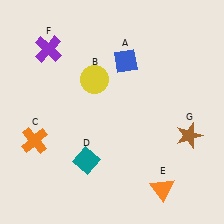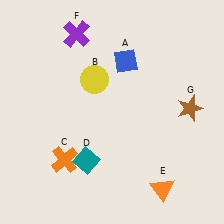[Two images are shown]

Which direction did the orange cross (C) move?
The orange cross (C) moved right.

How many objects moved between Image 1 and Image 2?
3 objects moved between the two images.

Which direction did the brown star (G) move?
The brown star (G) moved up.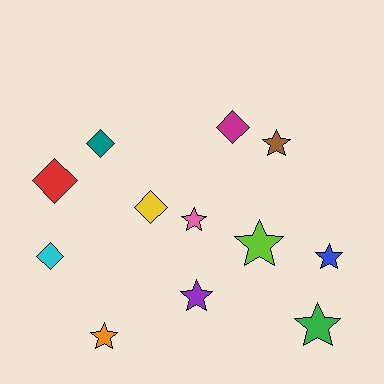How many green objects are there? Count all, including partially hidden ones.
There is 1 green object.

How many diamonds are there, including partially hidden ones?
There are 5 diamonds.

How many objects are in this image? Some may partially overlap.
There are 12 objects.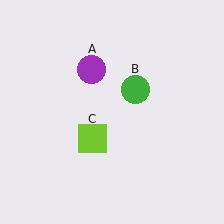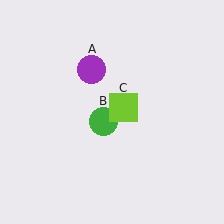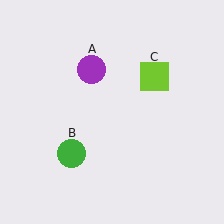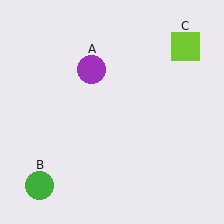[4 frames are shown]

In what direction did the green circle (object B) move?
The green circle (object B) moved down and to the left.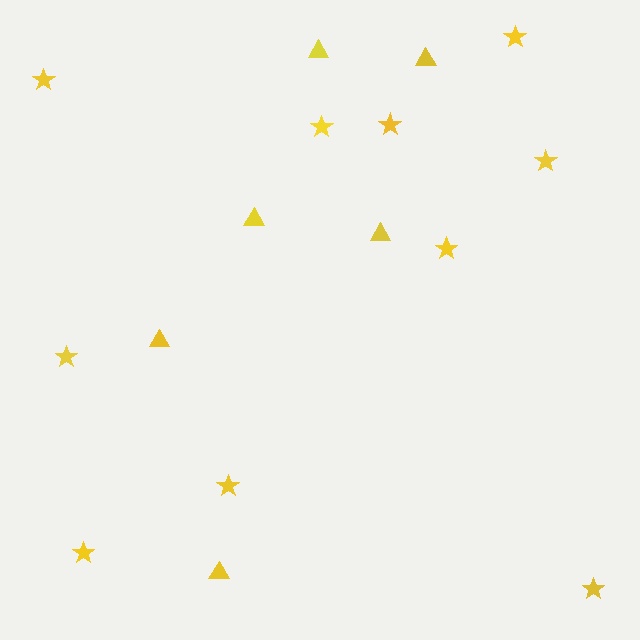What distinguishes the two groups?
There are 2 groups: one group of triangles (6) and one group of stars (10).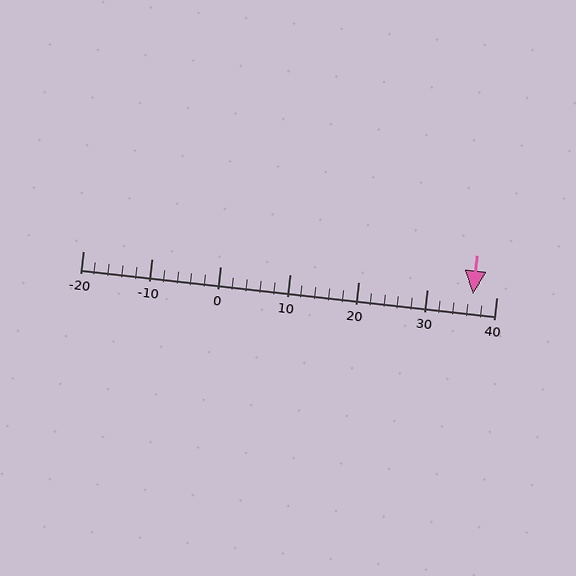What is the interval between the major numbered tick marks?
The major tick marks are spaced 10 units apart.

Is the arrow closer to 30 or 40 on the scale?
The arrow is closer to 40.